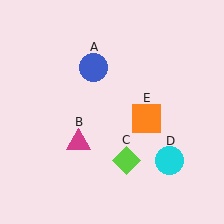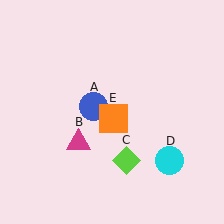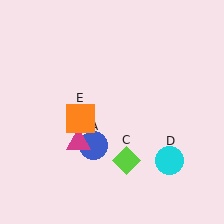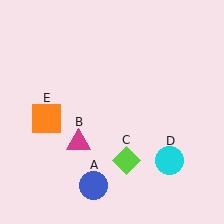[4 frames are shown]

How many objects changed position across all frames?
2 objects changed position: blue circle (object A), orange square (object E).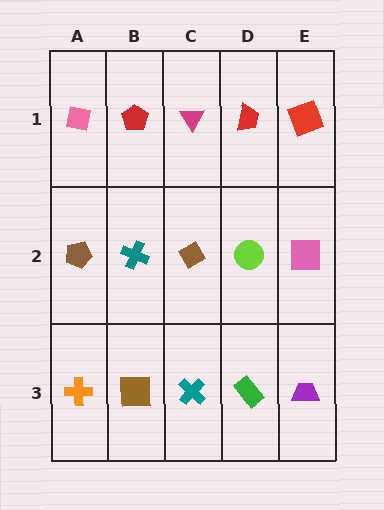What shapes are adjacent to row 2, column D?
A red trapezoid (row 1, column D), a green rectangle (row 3, column D), a brown diamond (row 2, column C), a pink square (row 2, column E).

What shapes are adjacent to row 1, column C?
A brown diamond (row 2, column C), a red pentagon (row 1, column B), a red trapezoid (row 1, column D).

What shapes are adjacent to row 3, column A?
A brown pentagon (row 2, column A), a brown square (row 3, column B).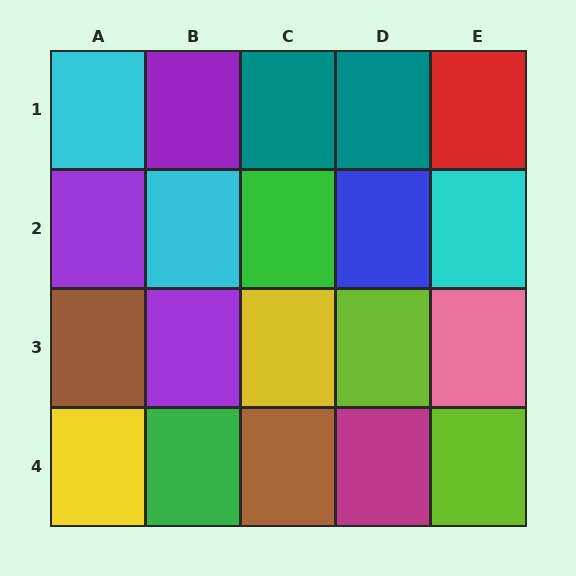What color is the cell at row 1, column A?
Cyan.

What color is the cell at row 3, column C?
Yellow.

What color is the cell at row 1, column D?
Teal.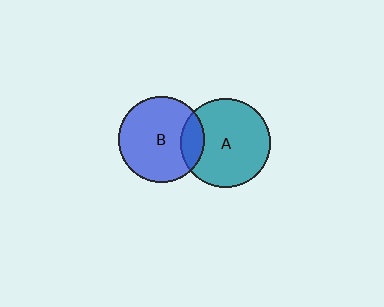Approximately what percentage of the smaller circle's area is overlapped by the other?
Approximately 15%.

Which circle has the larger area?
Circle A (teal).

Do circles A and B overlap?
Yes.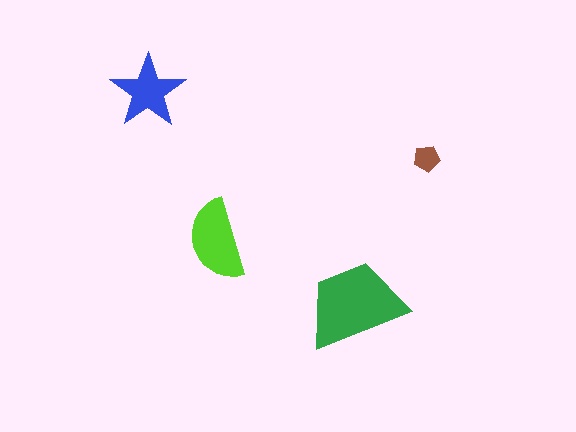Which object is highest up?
The blue star is topmost.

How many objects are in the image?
There are 4 objects in the image.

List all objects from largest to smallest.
The green trapezoid, the lime semicircle, the blue star, the brown pentagon.